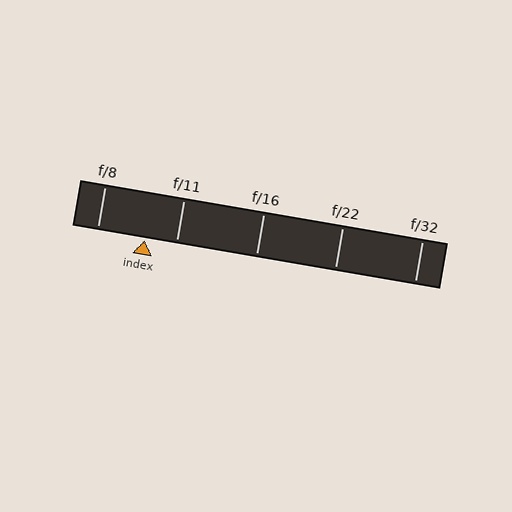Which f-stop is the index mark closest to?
The index mark is closest to f/11.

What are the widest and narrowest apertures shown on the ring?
The widest aperture shown is f/8 and the narrowest is f/32.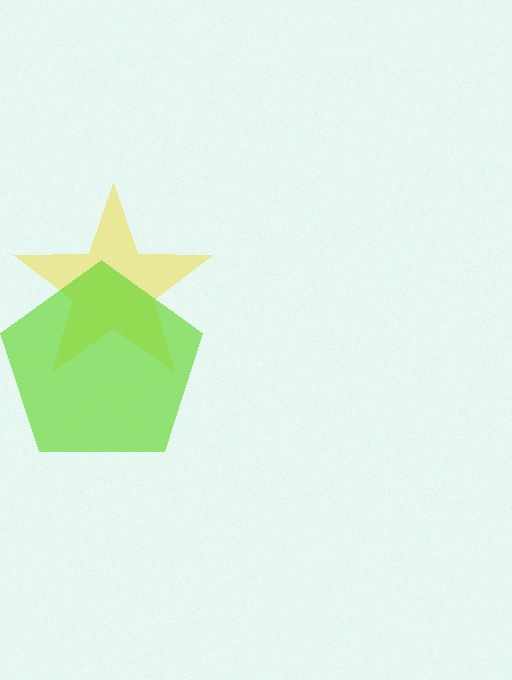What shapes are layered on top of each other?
The layered shapes are: a yellow star, a lime pentagon.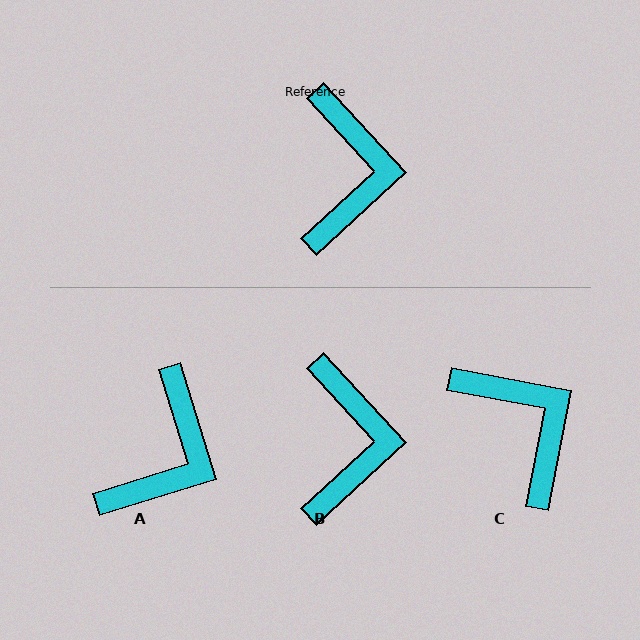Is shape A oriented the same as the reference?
No, it is off by about 25 degrees.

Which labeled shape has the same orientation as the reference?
B.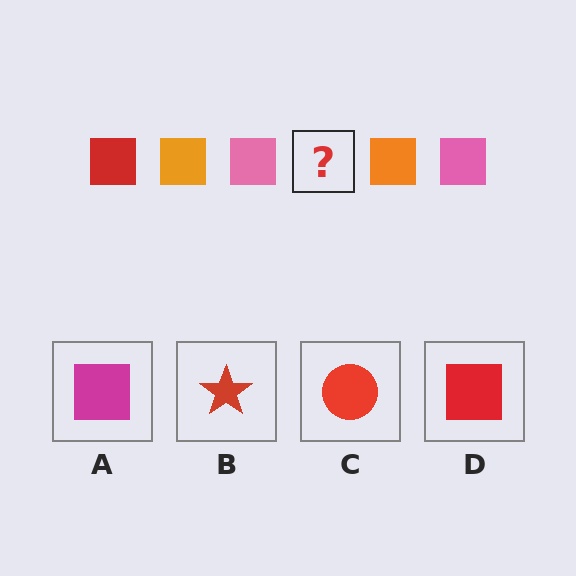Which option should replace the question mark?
Option D.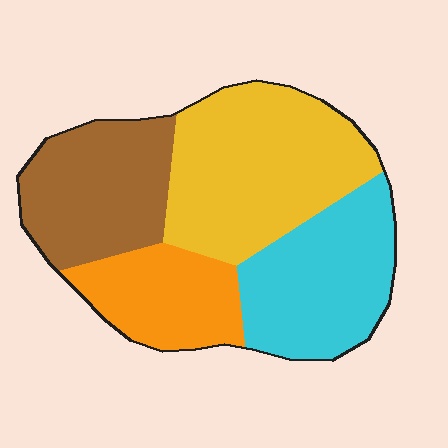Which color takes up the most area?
Yellow, at roughly 35%.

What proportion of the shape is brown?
Brown covers around 25% of the shape.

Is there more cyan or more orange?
Cyan.